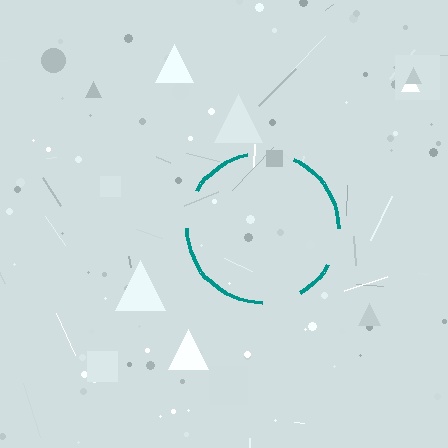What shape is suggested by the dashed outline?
The dashed outline suggests a circle.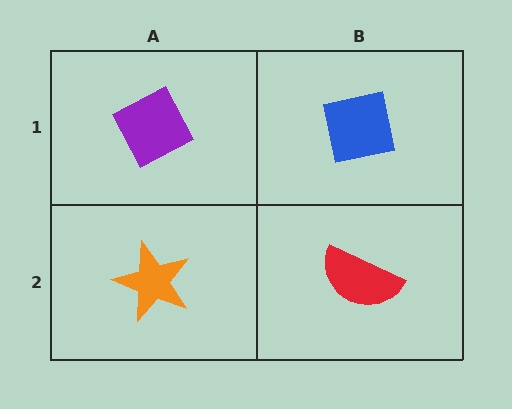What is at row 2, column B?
A red semicircle.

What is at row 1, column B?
A blue square.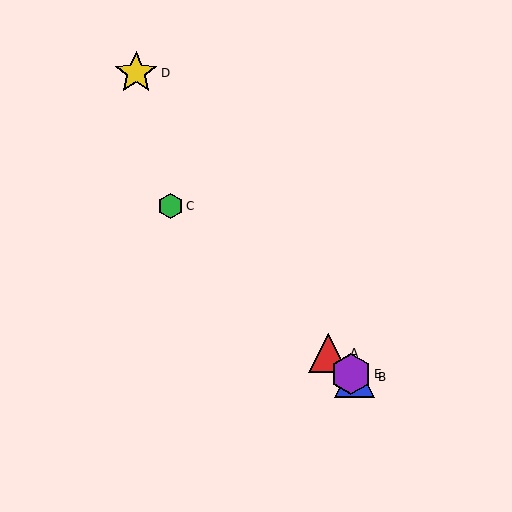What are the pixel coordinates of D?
Object D is at (136, 73).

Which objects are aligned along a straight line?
Objects A, B, C, E are aligned along a straight line.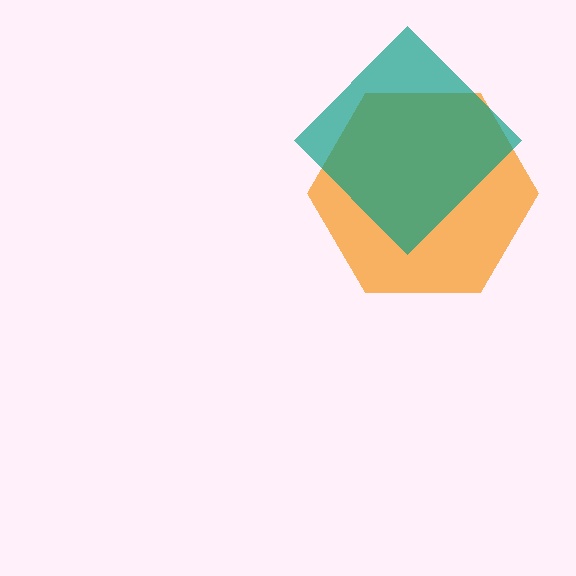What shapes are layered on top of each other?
The layered shapes are: an orange hexagon, a teal diamond.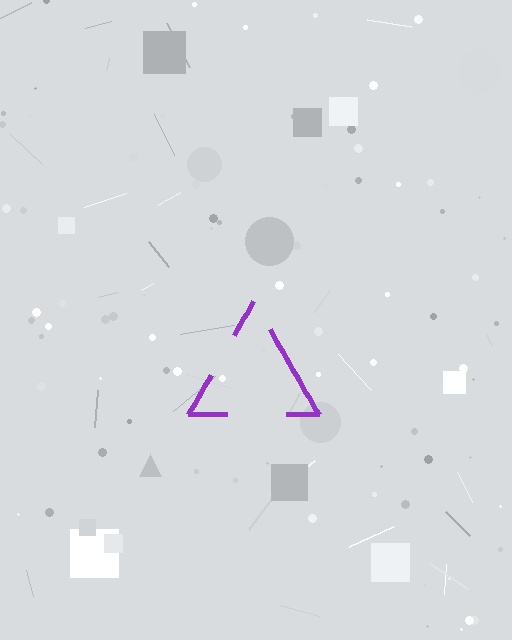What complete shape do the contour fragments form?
The contour fragments form a triangle.